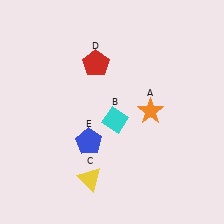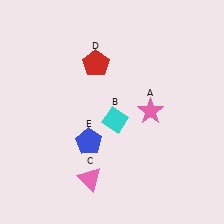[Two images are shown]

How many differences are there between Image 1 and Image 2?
There are 2 differences between the two images.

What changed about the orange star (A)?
In Image 1, A is orange. In Image 2, it changed to pink.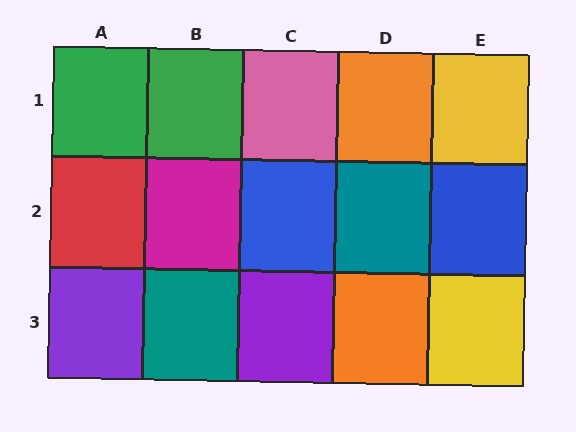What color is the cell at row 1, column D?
Orange.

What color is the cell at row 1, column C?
Pink.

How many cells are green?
2 cells are green.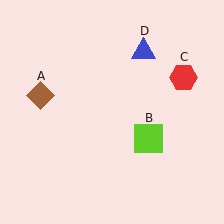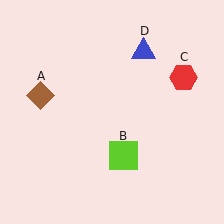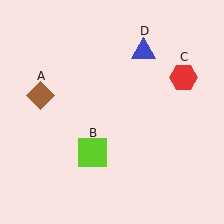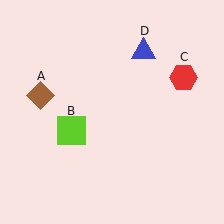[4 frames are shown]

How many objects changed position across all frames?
1 object changed position: lime square (object B).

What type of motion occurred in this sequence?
The lime square (object B) rotated clockwise around the center of the scene.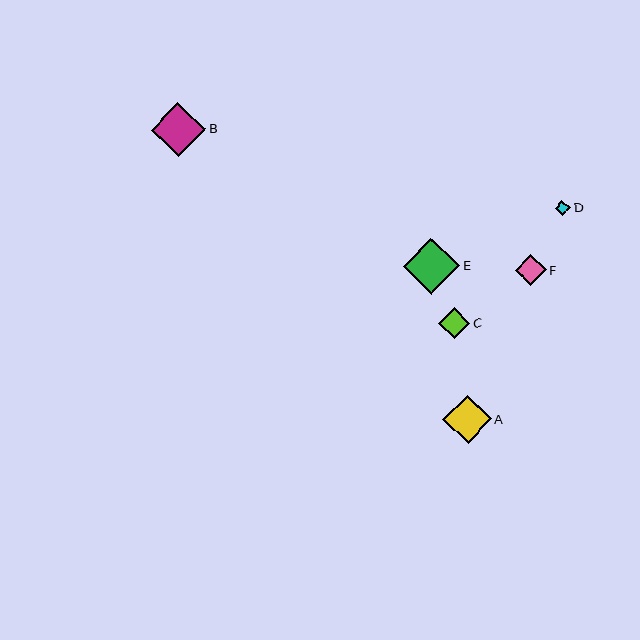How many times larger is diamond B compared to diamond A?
Diamond B is approximately 1.1 times the size of diamond A.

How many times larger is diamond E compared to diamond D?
Diamond E is approximately 3.7 times the size of diamond D.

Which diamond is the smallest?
Diamond D is the smallest with a size of approximately 15 pixels.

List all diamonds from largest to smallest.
From largest to smallest: E, B, A, F, C, D.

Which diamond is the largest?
Diamond E is the largest with a size of approximately 56 pixels.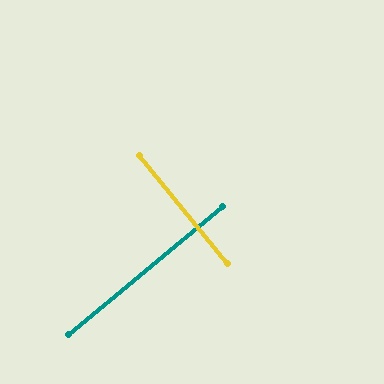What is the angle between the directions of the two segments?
Approximately 90 degrees.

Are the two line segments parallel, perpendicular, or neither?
Perpendicular — they meet at approximately 90°.